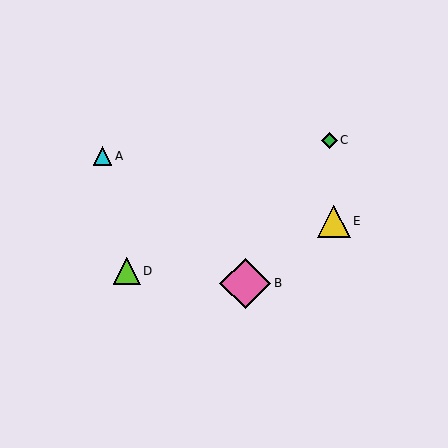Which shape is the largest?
The pink diamond (labeled B) is the largest.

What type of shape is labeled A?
Shape A is a cyan triangle.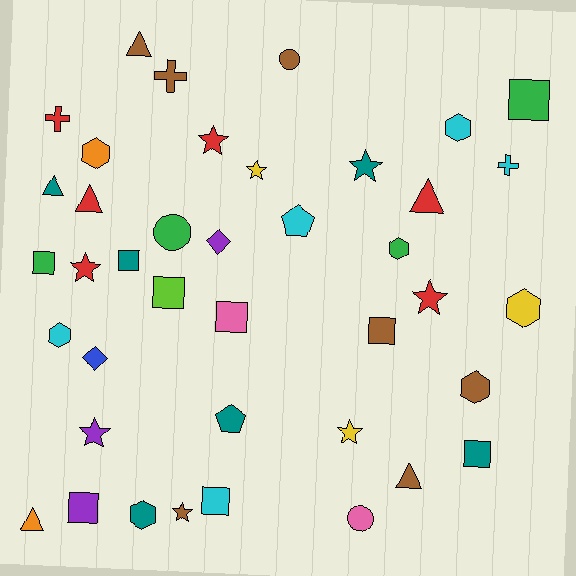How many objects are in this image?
There are 40 objects.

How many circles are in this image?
There are 3 circles.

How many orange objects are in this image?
There are 2 orange objects.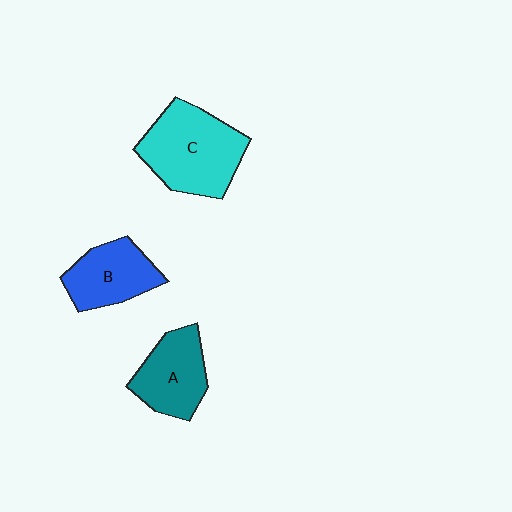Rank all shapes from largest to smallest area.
From largest to smallest: C (cyan), A (teal), B (blue).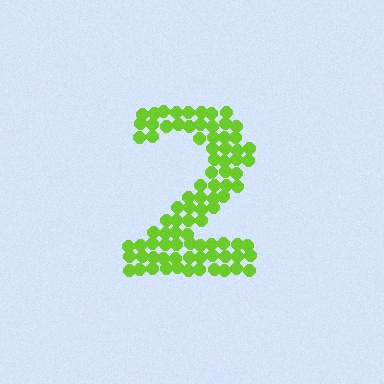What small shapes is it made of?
It is made of small circles.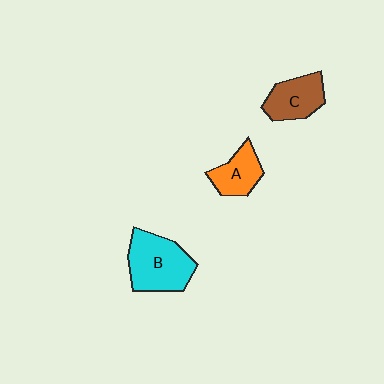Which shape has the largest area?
Shape B (cyan).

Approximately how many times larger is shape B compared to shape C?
Approximately 1.5 times.